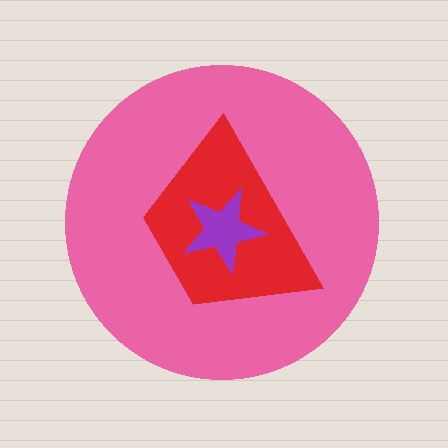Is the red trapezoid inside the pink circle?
Yes.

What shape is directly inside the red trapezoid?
The purple star.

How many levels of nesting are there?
3.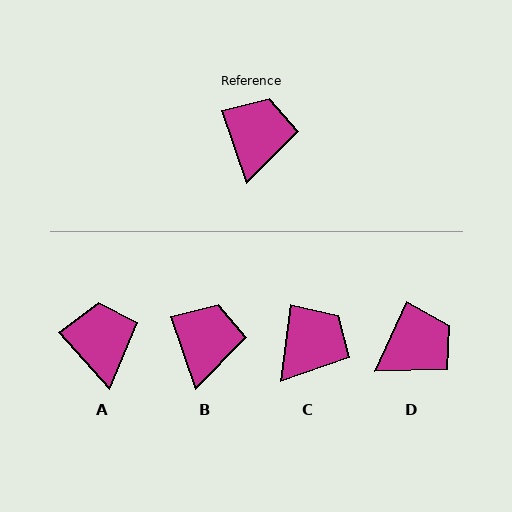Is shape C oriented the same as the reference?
No, it is off by about 26 degrees.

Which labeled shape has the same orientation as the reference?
B.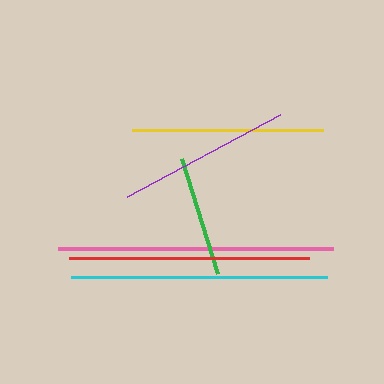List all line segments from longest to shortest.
From longest to shortest: pink, cyan, red, yellow, purple, green.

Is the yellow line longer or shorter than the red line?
The red line is longer than the yellow line.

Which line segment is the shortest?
The green line is the shortest at approximately 120 pixels.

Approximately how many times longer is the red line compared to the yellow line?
The red line is approximately 1.3 times the length of the yellow line.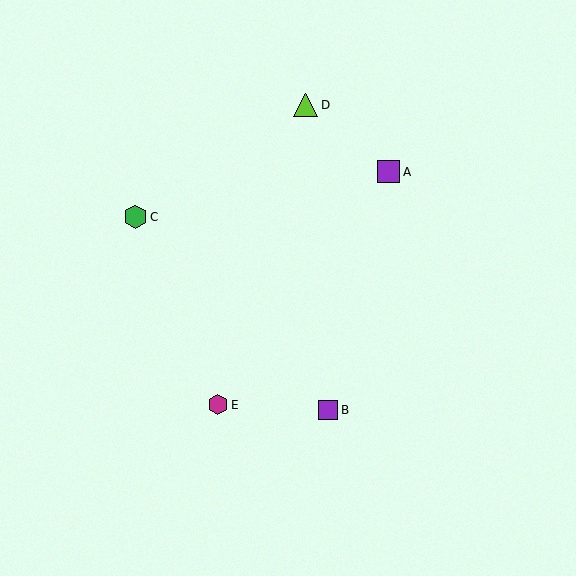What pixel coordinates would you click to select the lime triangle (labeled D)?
Click at (306, 105) to select the lime triangle D.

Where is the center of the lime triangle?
The center of the lime triangle is at (306, 105).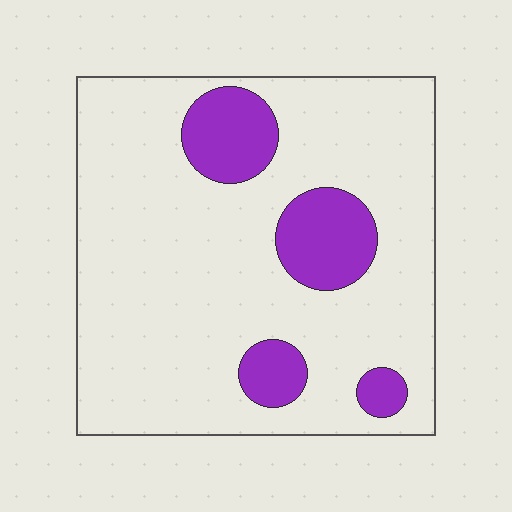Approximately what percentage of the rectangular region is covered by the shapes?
Approximately 15%.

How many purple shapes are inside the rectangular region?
4.